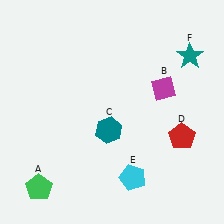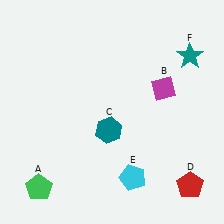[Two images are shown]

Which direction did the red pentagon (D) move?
The red pentagon (D) moved down.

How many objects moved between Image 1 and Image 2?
1 object moved between the two images.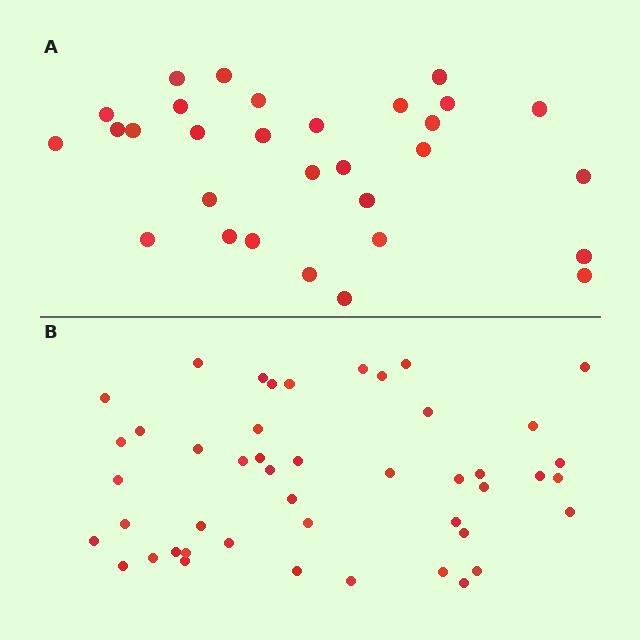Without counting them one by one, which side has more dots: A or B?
Region B (the bottom region) has more dots.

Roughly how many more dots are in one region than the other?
Region B has approximately 15 more dots than region A.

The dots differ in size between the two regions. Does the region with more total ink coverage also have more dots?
No. Region A has more total ink coverage because its dots are larger, but region B actually contains more individual dots. Total area can be misleading — the number of items is what matters here.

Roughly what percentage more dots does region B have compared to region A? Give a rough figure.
About 55% more.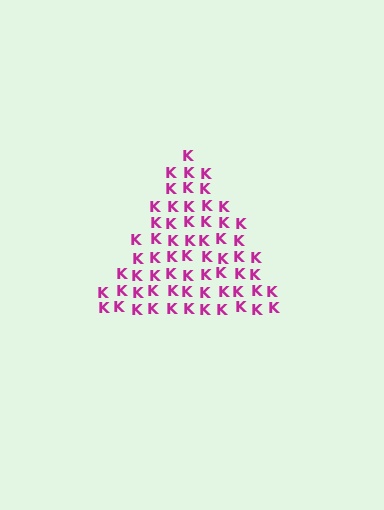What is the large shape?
The large shape is a triangle.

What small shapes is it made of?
It is made of small letter K's.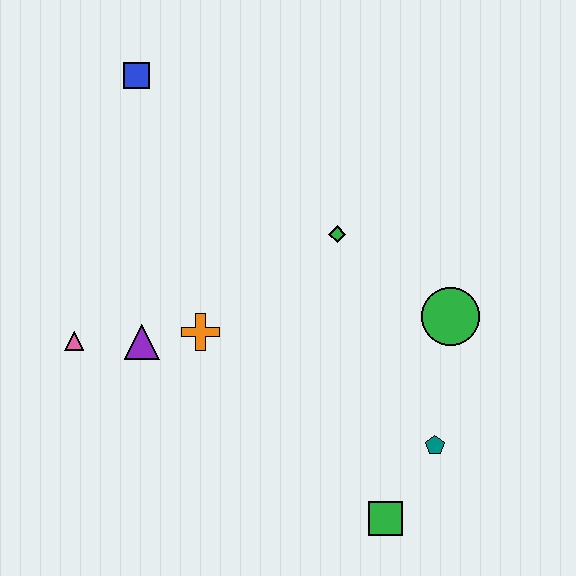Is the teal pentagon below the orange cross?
Yes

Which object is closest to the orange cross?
The purple triangle is closest to the orange cross.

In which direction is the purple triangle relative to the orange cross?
The purple triangle is to the left of the orange cross.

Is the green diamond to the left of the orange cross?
No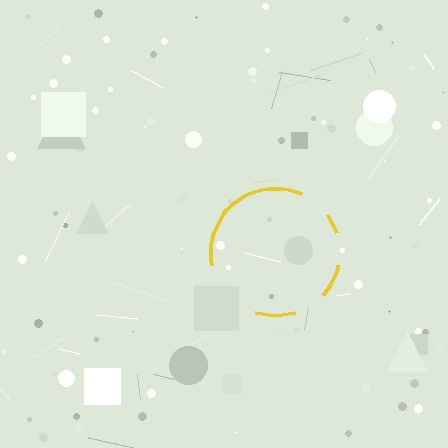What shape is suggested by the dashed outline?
The dashed outline suggests a circle.